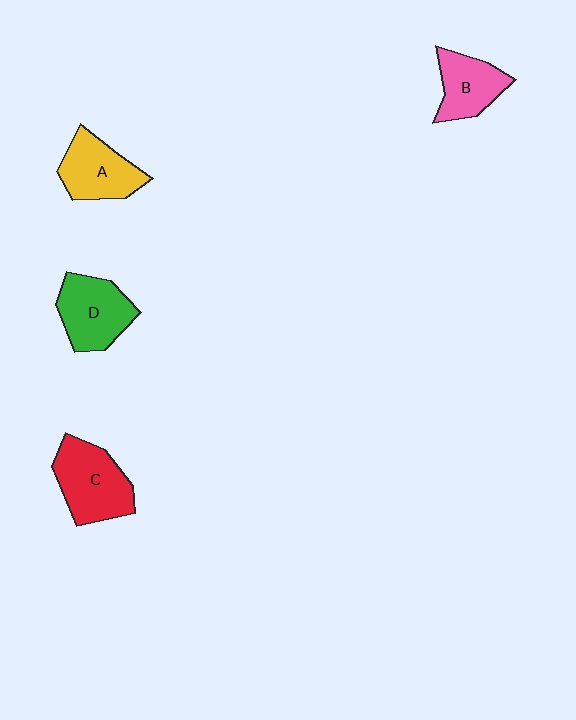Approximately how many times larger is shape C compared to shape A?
Approximately 1.2 times.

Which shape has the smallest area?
Shape B (pink).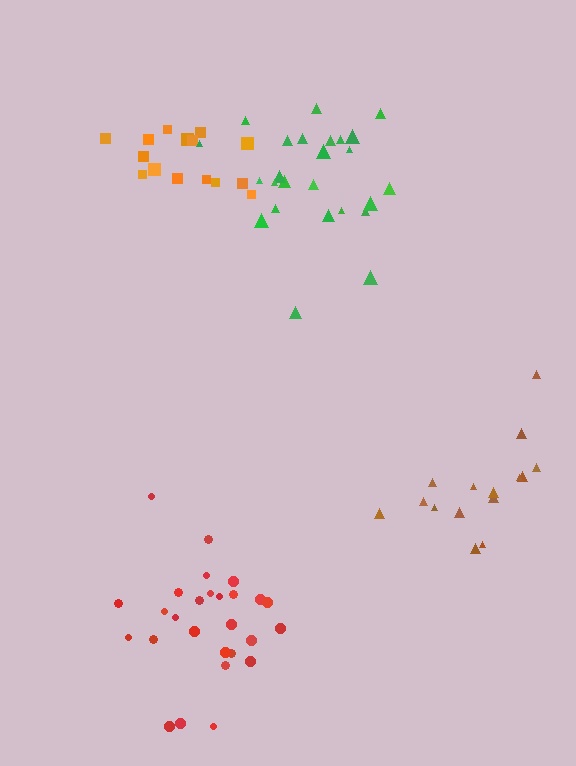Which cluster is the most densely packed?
Orange.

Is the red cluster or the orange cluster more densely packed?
Orange.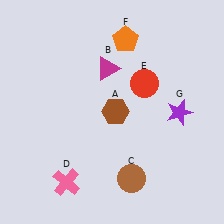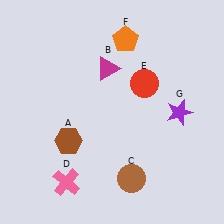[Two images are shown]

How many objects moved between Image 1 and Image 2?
1 object moved between the two images.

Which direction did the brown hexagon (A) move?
The brown hexagon (A) moved left.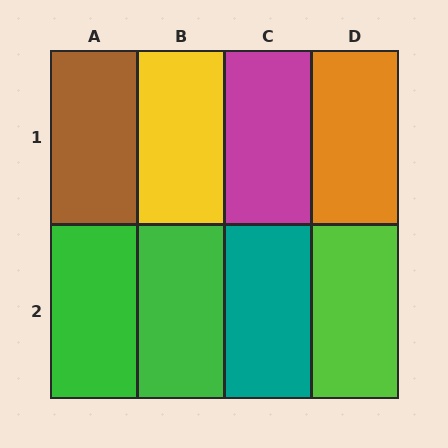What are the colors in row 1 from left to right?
Brown, yellow, magenta, orange.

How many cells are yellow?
1 cell is yellow.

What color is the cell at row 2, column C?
Teal.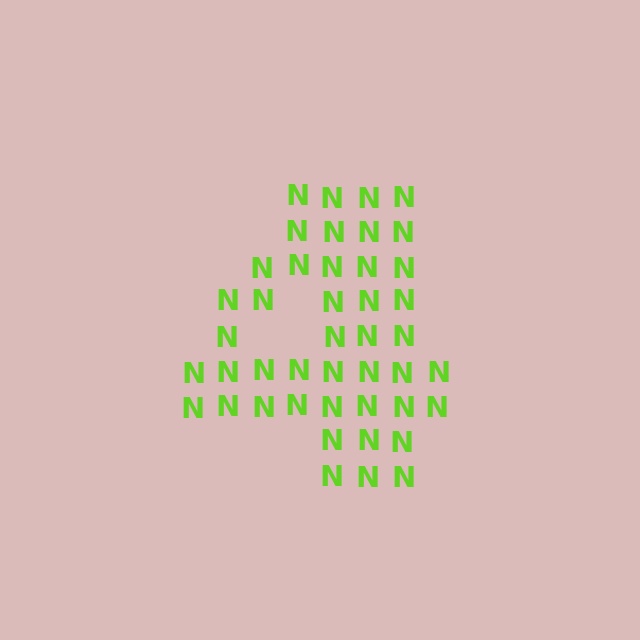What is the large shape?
The large shape is the digit 4.